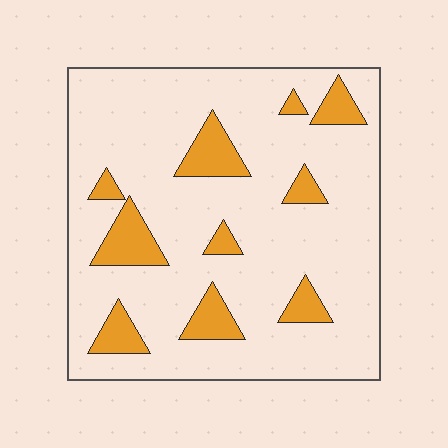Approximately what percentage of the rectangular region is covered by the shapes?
Approximately 15%.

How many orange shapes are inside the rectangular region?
10.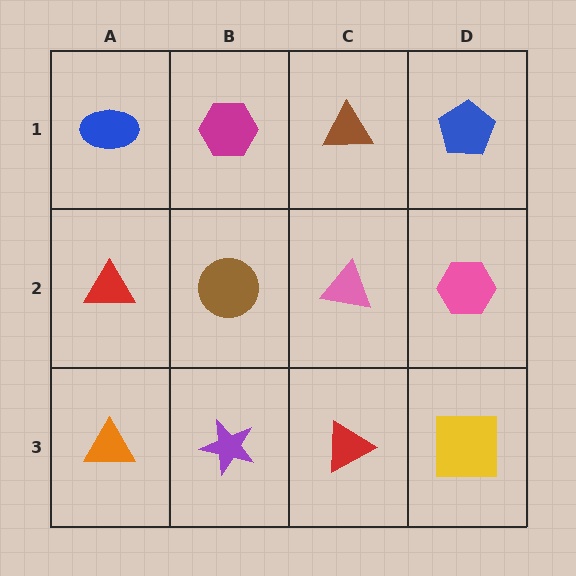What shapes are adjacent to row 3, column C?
A pink triangle (row 2, column C), a purple star (row 3, column B), a yellow square (row 3, column D).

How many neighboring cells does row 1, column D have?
2.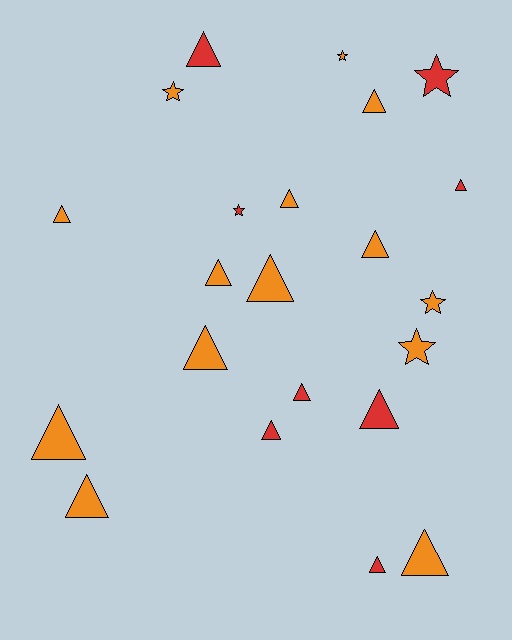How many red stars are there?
There are 2 red stars.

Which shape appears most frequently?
Triangle, with 16 objects.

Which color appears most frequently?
Orange, with 14 objects.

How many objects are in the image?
There are 22 objects.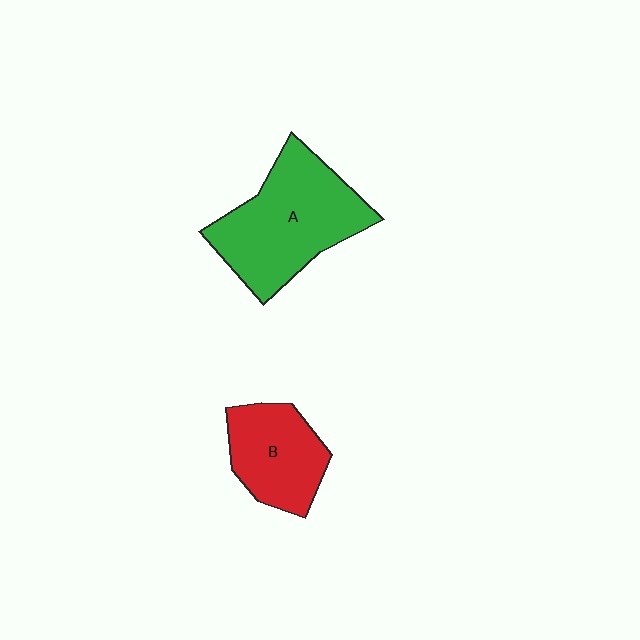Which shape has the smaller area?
Shape B (red).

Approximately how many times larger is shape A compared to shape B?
Approximately 1.6 times.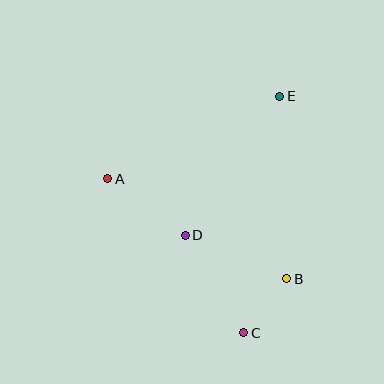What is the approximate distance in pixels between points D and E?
The distance between D and E is approximately 168 pixels.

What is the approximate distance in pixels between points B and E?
The distance between B and E is approximately 183 pixels.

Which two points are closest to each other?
Points B and C are closest to each other.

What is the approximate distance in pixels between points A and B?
The distance between A and B is approximately 205 pixels.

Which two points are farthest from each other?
Points C and E are farthest from each other.